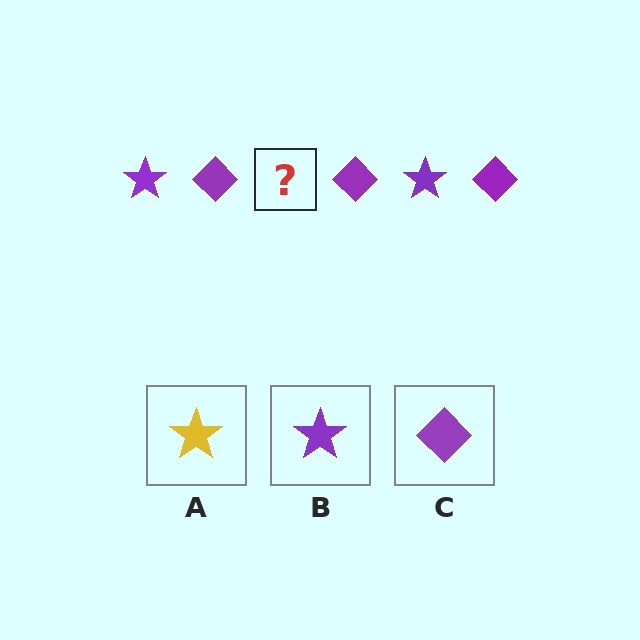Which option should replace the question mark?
Option B.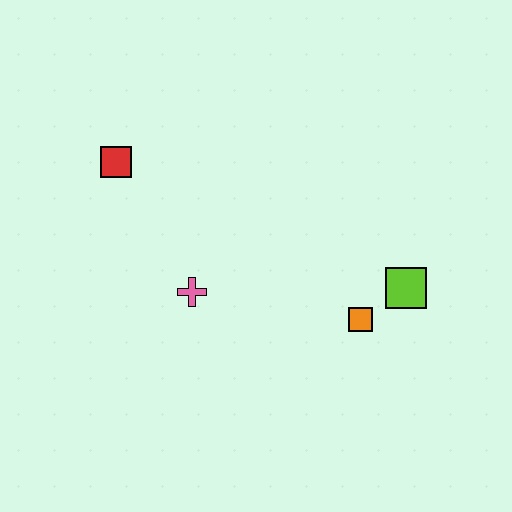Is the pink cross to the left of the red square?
No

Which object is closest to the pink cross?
The red square is closest to the pink cross.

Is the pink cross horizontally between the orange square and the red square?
Yes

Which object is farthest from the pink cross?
The lime square is farthest from the pink cross.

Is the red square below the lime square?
No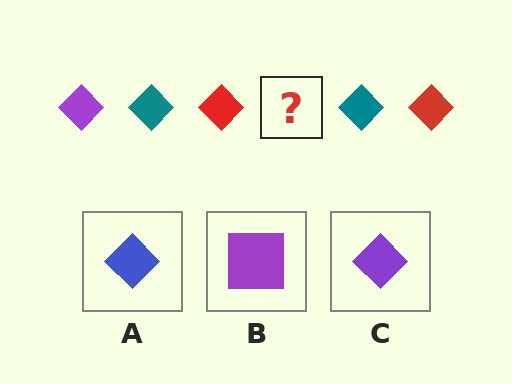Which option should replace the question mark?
Option C.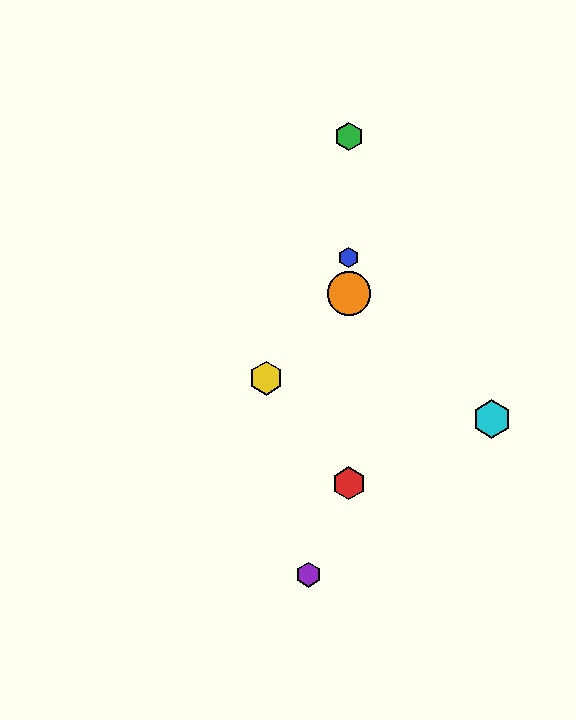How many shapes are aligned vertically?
4 shapes (the red hexagon, the blue hexagon, the green hexagon, the orange circle) are aligned vertically.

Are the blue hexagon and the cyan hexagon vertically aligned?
No, the blue hexagon is at x≈349 and the cyan hexagon is at x≈492.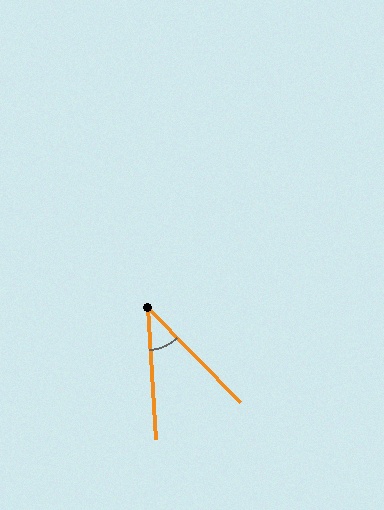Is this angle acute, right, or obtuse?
It is acute.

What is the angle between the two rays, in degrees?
Approximately 41 degrees.